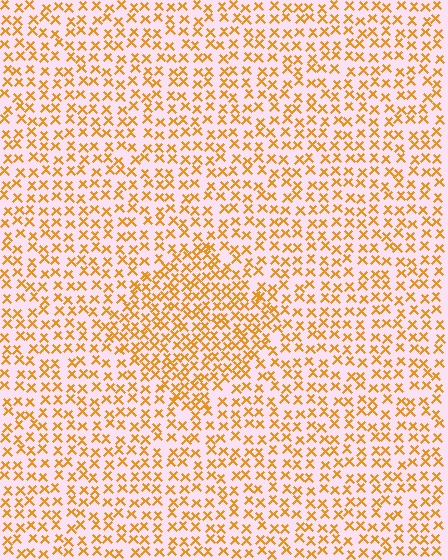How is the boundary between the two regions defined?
The boundary is defined by a change in element density (approximately 1.6x ratio). All elements are the same color, size, and shape.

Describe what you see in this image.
The image contains small orange elements arranged at two different densities. A diamond-shaped region is visible where the elements are more densely packed than the surrounding area.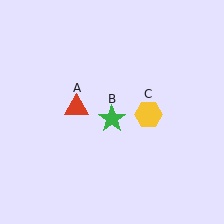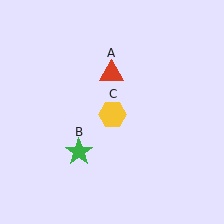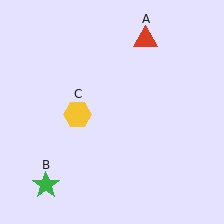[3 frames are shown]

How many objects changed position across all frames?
3 objects changed position: red triangle (object A), green star (object B), yellow hexagon (object C).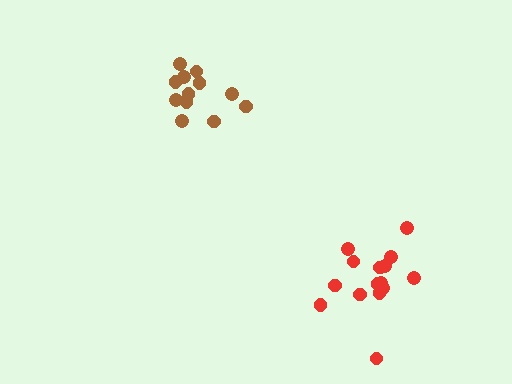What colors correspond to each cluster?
The clusters are colored: brown, red.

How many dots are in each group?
Group 1: 12 dots, Group 2: 15 dots (27 total).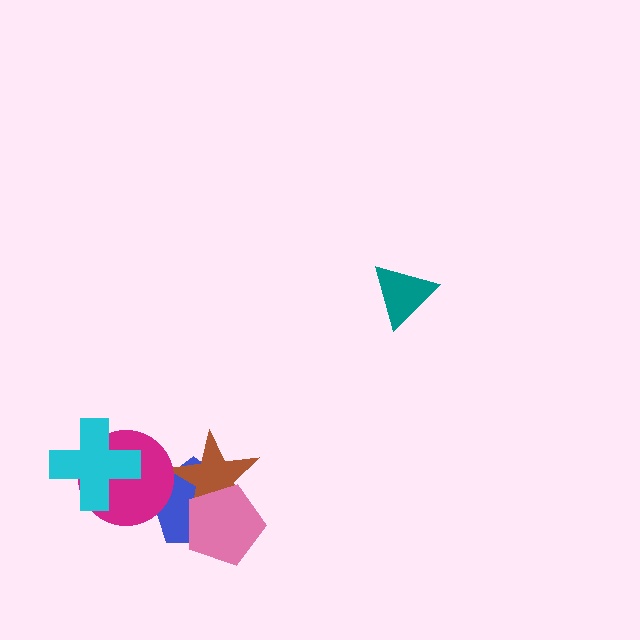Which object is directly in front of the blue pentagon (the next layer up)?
The brown star is directly in front of the blue pentagon.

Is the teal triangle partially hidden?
No, no other shape covers it.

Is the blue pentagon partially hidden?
Yes, it is partially covered by another shape.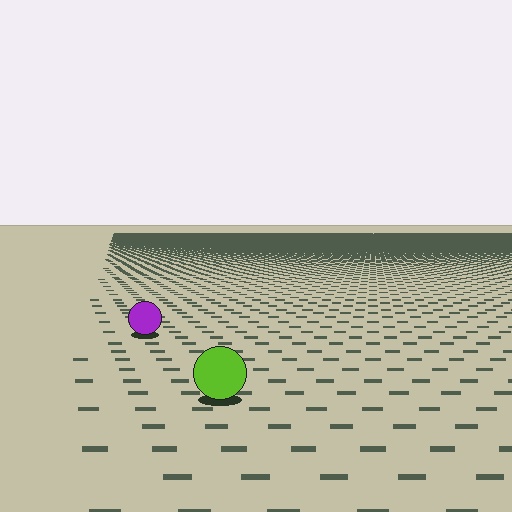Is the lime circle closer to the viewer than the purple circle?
Yes. The lime circle is closer — you can tell from the texture gradient: the ground texture is coarser near it.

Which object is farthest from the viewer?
The purple circle is farthest from the viewer. It appears smaller and the ground texture around it is denser.